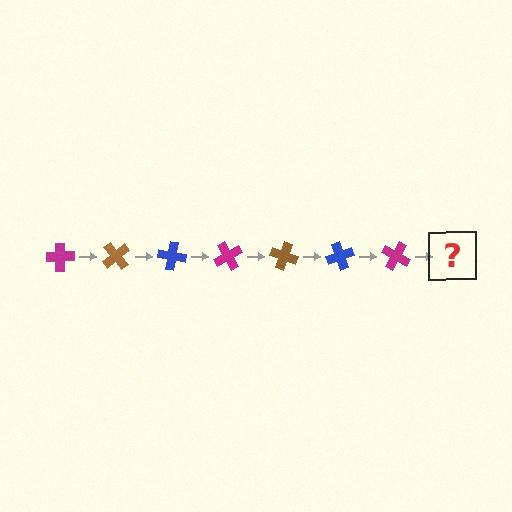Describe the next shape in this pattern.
It should be a brown cross, rotated 350 degrees from the start.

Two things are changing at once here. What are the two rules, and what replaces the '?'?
The two rules are that it rotates 50 degrees each step and the color cycles through magenta, brown, and blue. The '?' should be a brown cross, rotated 350 degrees from the start.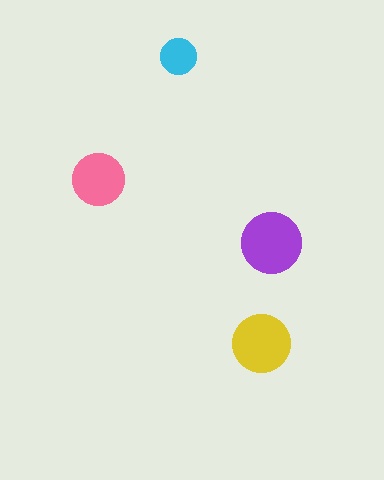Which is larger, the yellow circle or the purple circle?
The purple one.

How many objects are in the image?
There are 4 objects in the image.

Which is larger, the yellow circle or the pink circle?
The yellow one.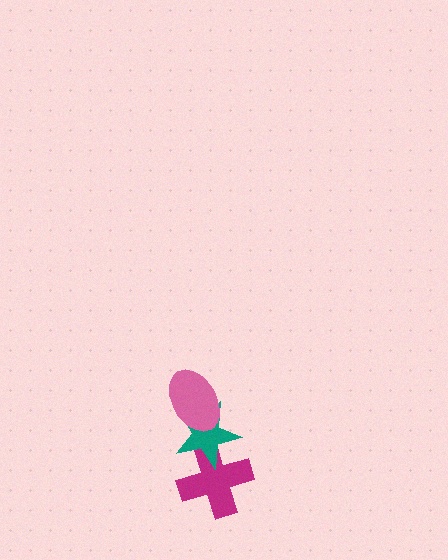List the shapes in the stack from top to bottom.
From top to bottom: the pink ellipse, the teal star, the magenta cross.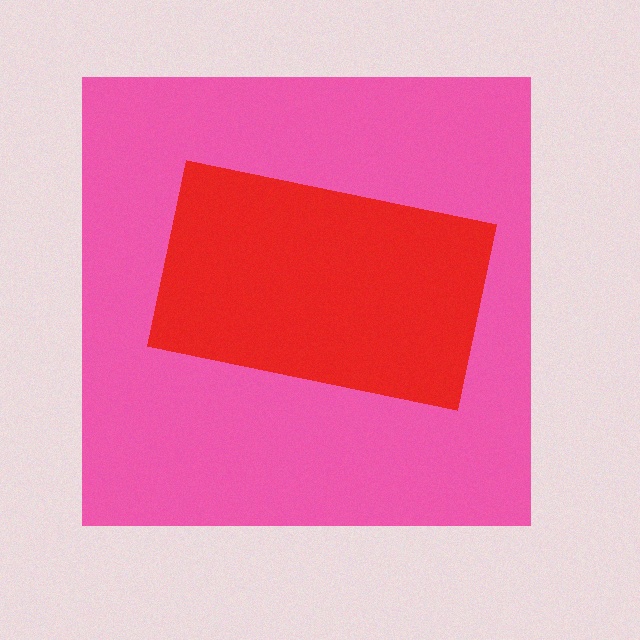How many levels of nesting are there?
2.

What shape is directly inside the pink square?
The red rectangle.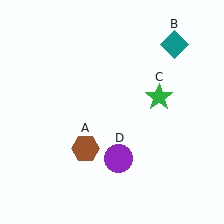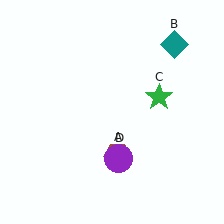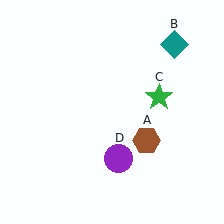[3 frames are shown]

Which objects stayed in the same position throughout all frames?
Teal diamond (object B) and green star (object C) and purple circle (object D) remained stationary.